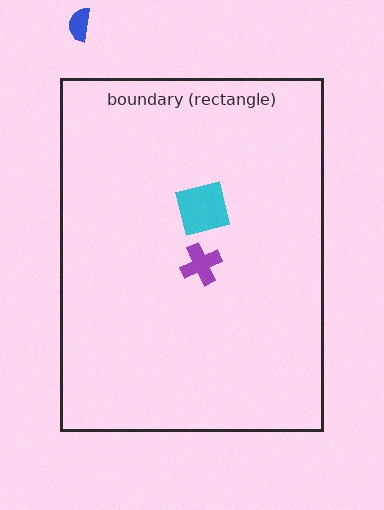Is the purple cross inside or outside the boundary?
Inside.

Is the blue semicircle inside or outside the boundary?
Outside.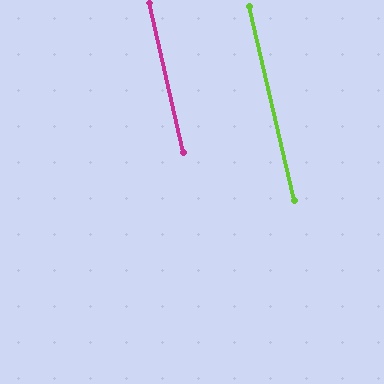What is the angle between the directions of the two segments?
Approximately 0 degrees.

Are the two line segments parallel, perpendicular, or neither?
Parallel — their directions differ by only 0.1°.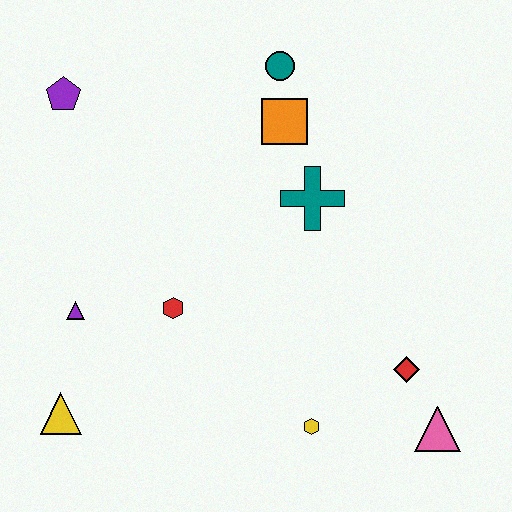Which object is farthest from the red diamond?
The purple pentagon is farthest from the red diamond.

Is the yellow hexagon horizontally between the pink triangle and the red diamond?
No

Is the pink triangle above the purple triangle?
No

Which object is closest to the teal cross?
The orange square is closest to the teal cross.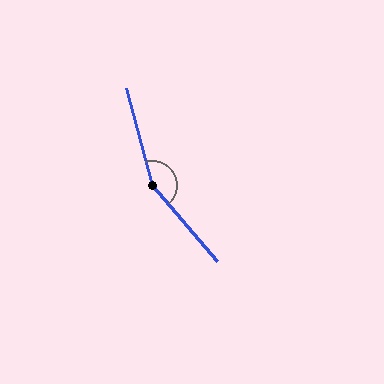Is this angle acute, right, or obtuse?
It is obtuse.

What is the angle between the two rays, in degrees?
Approximately 154 degrees.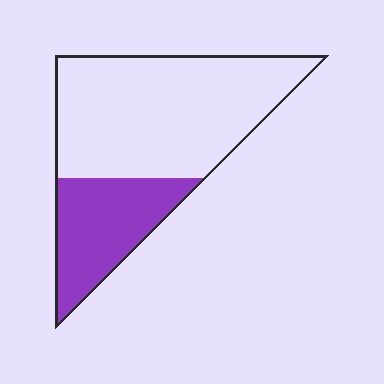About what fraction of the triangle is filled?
About one third (1/3).